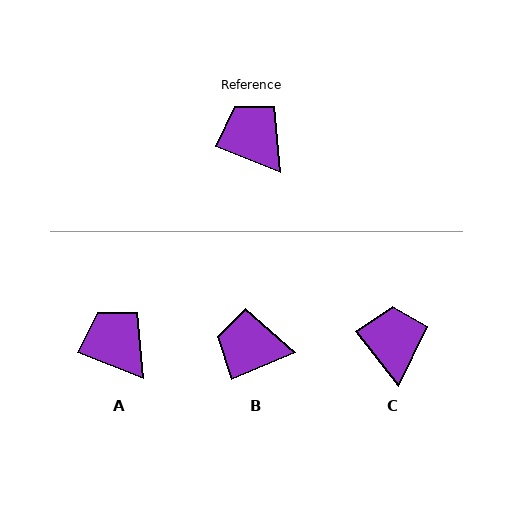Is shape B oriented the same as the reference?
No, it is off by about 44 degrees.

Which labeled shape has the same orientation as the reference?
A.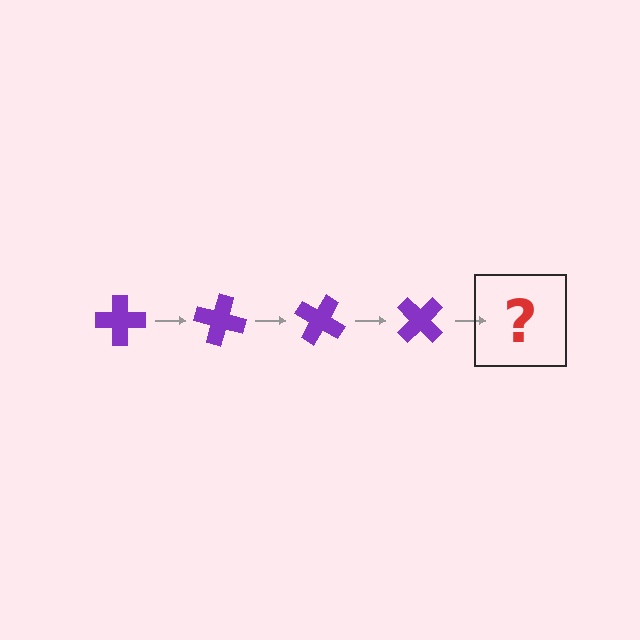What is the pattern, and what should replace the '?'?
The pattern is that the cross rotates 15 degrees each step. The '?' should be a purple cross rotated 60 degrees.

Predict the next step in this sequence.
The next step is a purple cross rotated 60 degrees.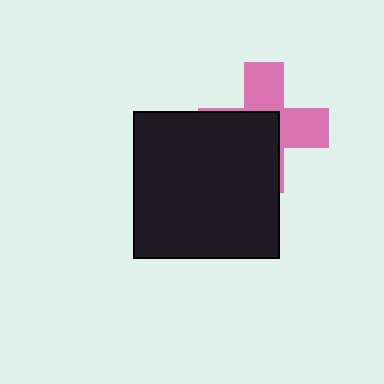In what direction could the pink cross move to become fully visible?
The pink cross could move toward the upper-right. That would shift it out from behind the black square entirely.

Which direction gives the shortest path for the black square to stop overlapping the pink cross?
Moving toward the lower-left gives the shortest separation.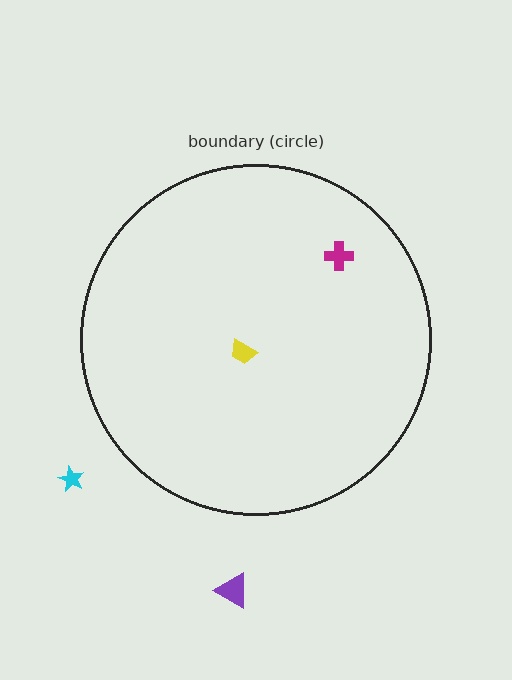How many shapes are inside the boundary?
2 inside, 2 outside.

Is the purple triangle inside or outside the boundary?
Outside.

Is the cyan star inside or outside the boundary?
Outside.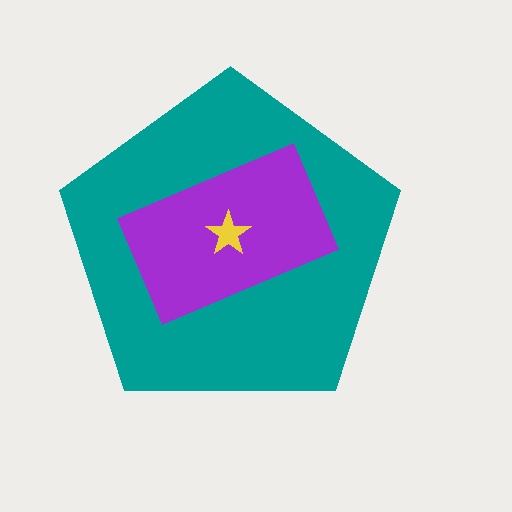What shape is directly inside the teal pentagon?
The purple rectangle.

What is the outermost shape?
The teal pentagon.